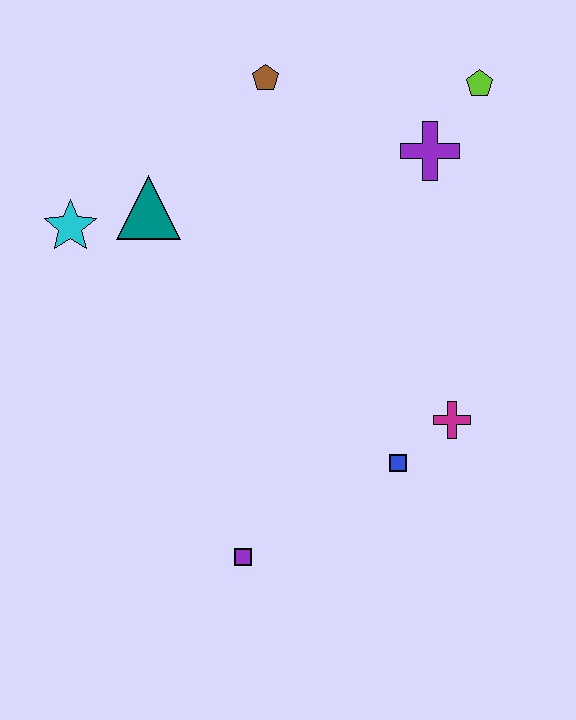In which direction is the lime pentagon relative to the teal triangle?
The lime pentagon is to the right of the teal triangle.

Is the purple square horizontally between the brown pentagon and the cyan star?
Yes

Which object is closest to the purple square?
The blue square is closest to the purple square.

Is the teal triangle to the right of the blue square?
No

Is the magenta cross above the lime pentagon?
No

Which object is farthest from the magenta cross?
The cyan star is farthest from the magenta cross.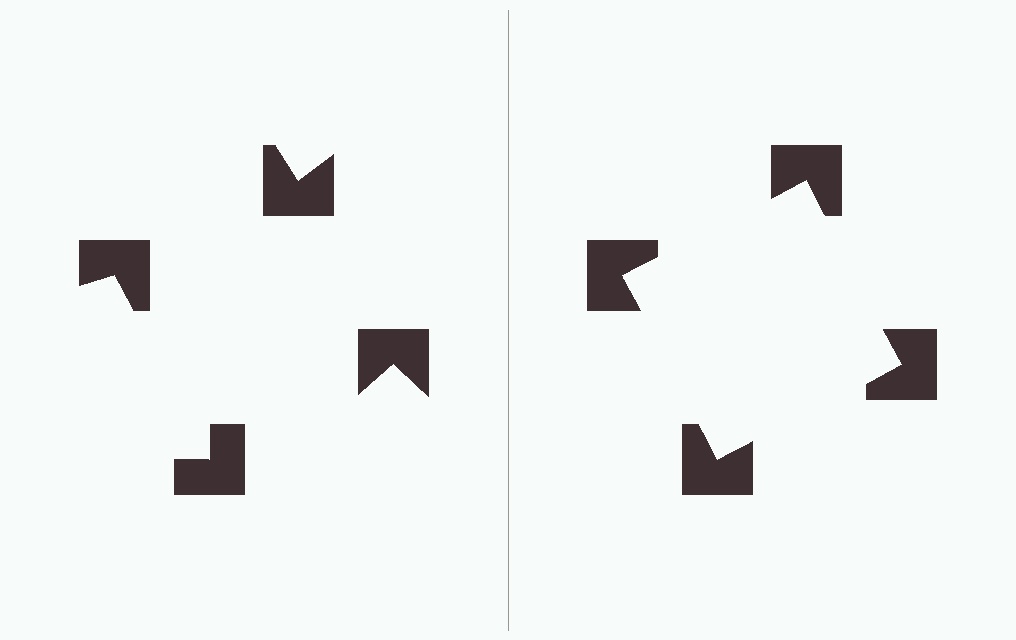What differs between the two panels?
The notched squares are positioned identically on both sides; only the wedge orientations differ. On the right they align to a square; on the left they are misaligned.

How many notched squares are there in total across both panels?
8 — 4 on each side.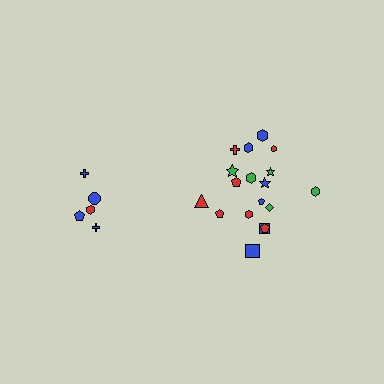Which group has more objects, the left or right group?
The right group.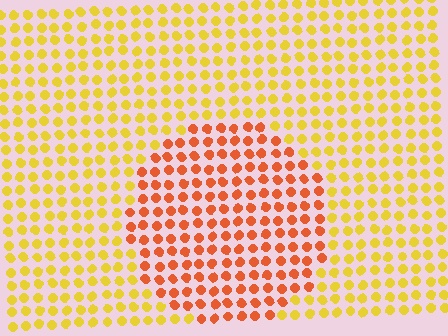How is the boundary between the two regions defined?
The boundary is defined purely by a slight shift in hue (about 39 degrees). Spacing, size, and orientation are identical on both sides.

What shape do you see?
I see a circle.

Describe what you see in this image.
The image is filled with small yellow elements in a uniform arrangement. A circle-shaped region is visible where the elements are tinted to a slightly different hue, forming a subtle color boundary.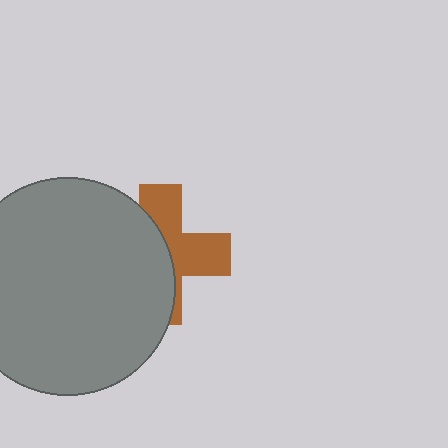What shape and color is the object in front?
The object in front is a gray circle.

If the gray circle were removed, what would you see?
You would see the complete brown cross.